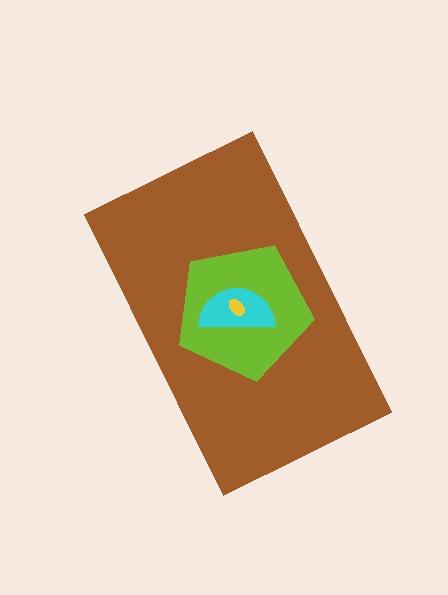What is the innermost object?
The yellow ellipse.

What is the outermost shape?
The brown rectangle.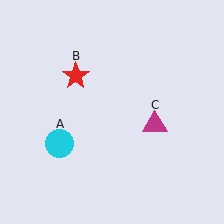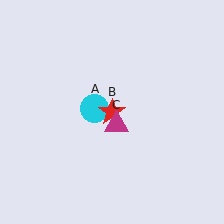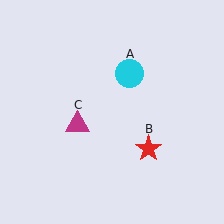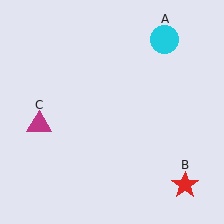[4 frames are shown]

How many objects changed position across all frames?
3 objects changed position: cyan circle (object A), red star (object B), magenta triangle (object C).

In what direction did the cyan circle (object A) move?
The cyan circle (object A) moved up and to the right.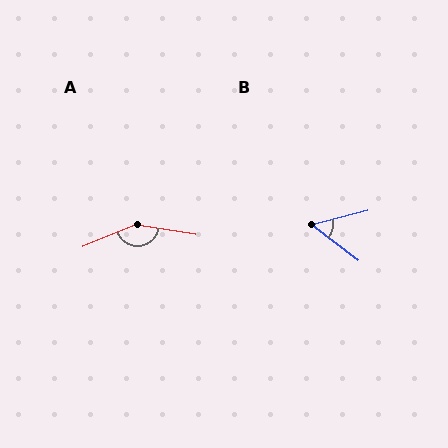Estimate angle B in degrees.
Approximately 51 degrees.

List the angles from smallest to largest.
B (51°), A (148°).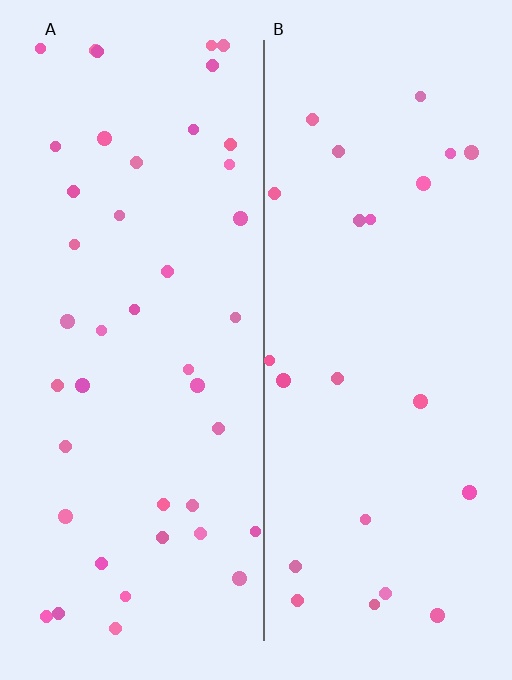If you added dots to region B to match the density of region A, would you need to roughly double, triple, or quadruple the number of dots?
Approximately double.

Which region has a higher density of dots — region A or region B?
A (the left).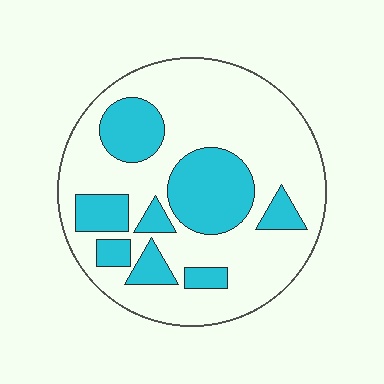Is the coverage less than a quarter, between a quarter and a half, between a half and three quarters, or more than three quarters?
Between a quarter and a half.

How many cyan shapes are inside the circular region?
8.